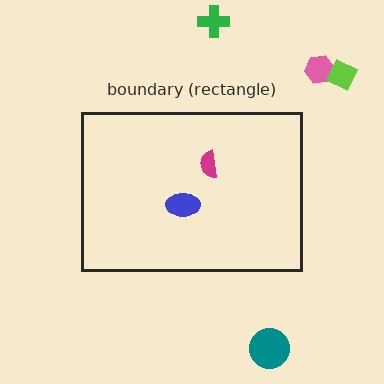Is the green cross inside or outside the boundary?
Outside.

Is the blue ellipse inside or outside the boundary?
Inside.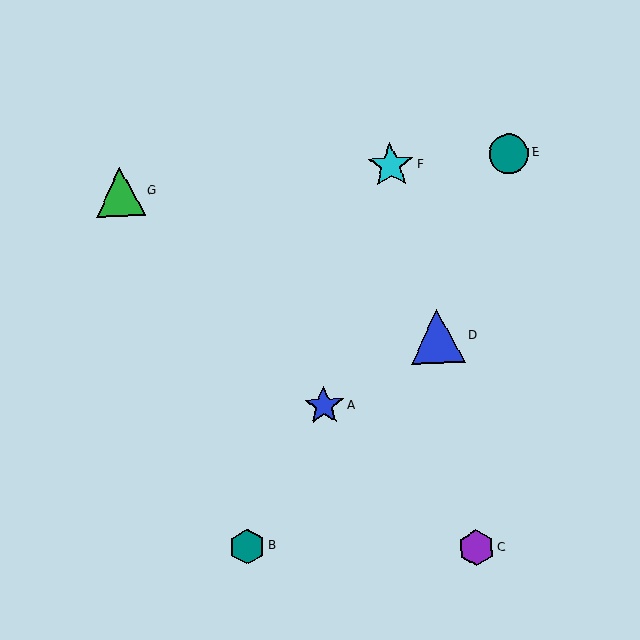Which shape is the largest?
The blue triangle (labeled D) is the largest.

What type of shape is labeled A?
Shape A is a blue star.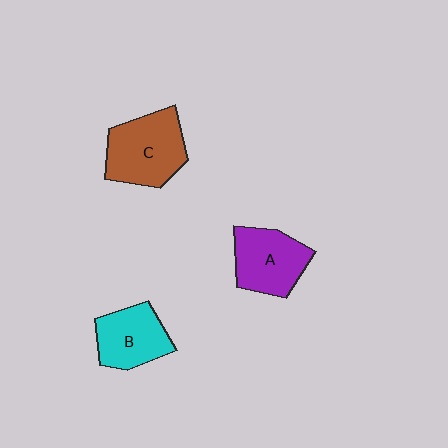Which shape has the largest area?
Shape C (brown).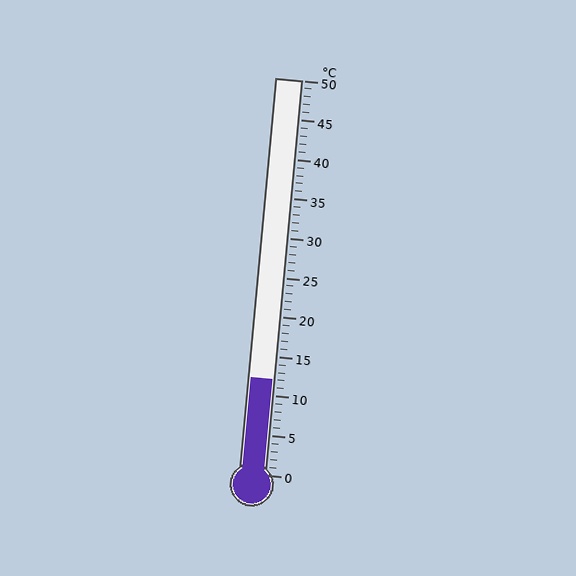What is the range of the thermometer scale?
The thermometer scale ranges from 0°C to 50°C.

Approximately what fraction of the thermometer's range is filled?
The thermometer is filled to approximately 25% of its range.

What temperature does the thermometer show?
The thermometer shows approximately 12°C.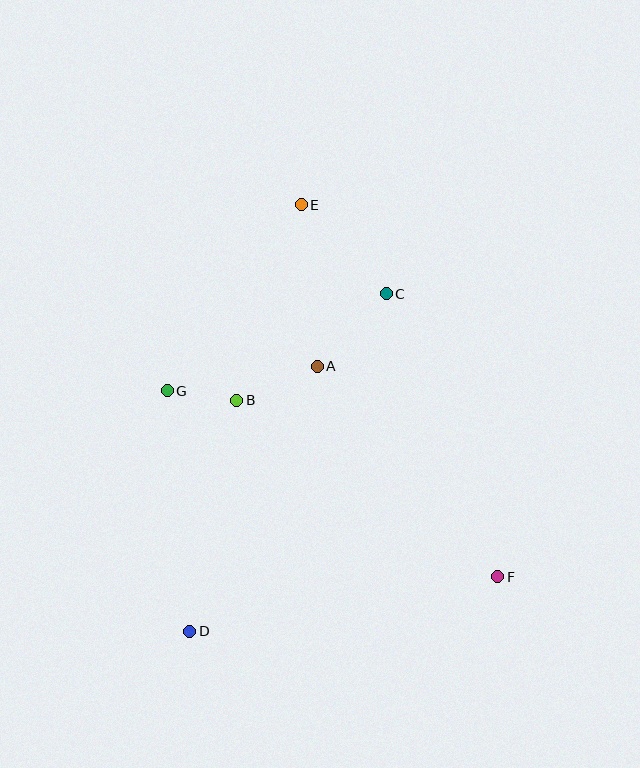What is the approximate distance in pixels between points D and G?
The distance between D and G is approximately 242 pixels.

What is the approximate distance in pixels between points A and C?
The distance between A and C is approximately 100 pixels.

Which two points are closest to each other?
Points B and G are closest to each other.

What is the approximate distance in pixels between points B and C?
The distance between B and C is approximately 183 pixels.